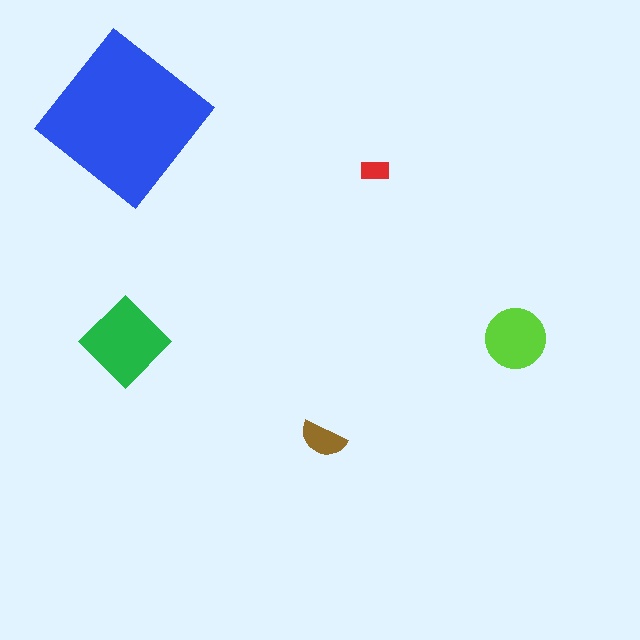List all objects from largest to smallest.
The blue diamond, the green diamond, the lime circle, the brown semicircle, the red rectangle.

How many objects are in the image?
There are 5 objects in the image.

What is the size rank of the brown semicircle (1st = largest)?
4th.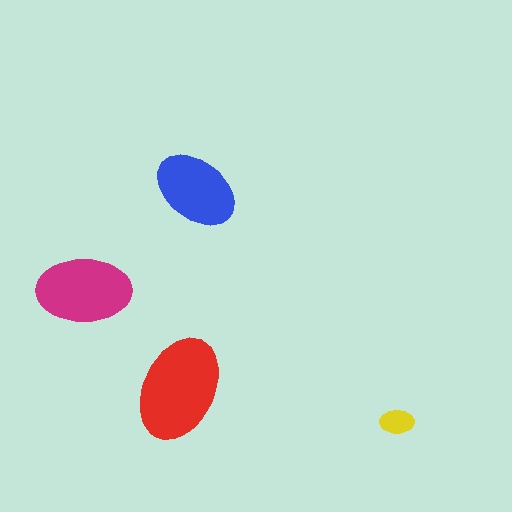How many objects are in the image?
There are 4 objects in the image.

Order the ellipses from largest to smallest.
the red one, the magenta one, the blue one, the yellow one.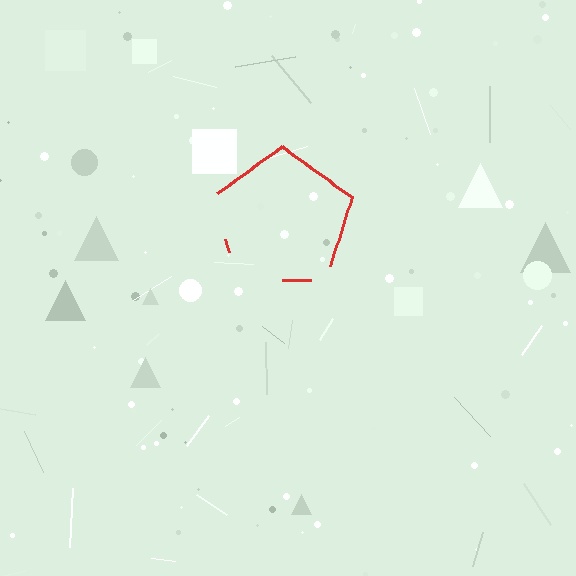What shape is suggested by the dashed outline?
The dashed outline suggests a pentagon.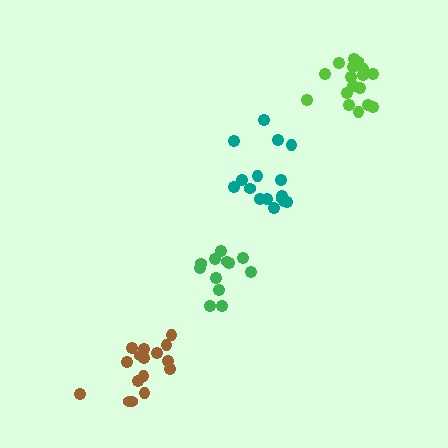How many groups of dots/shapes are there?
There are 4 groups.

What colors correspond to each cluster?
The clusters are colored: teal, lime, green, brown.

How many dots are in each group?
Group 1: 16 dots, Group 2: 17 dots, Group 3: 12 dots, Group 4: 16 dots (61 total).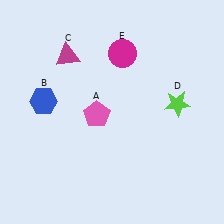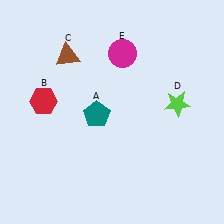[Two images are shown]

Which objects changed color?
A changed from pink to teal. B changed from blue to red. C changed from magenta to brown.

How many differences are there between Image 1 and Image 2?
There are 3 differences between the two images.